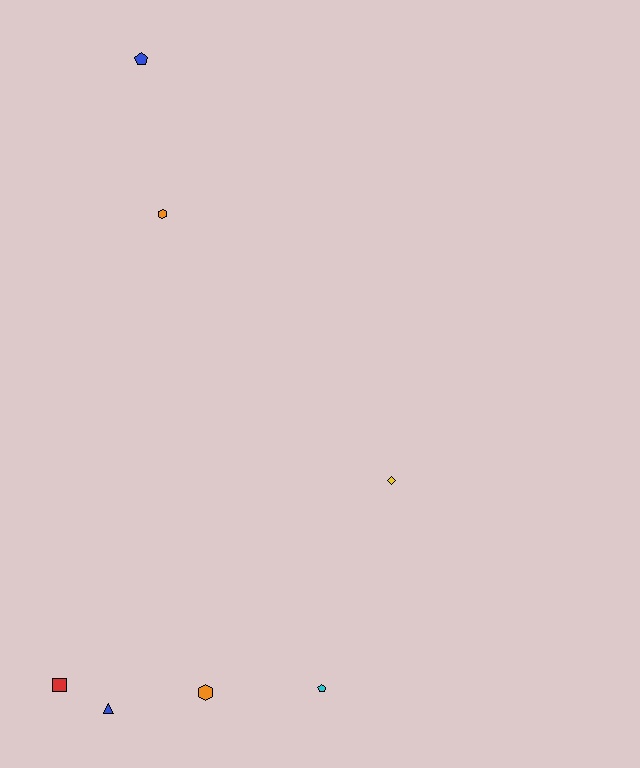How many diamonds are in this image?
There is 1 diamond.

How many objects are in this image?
There are 7 objects.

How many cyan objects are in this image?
There is 1 cyan object.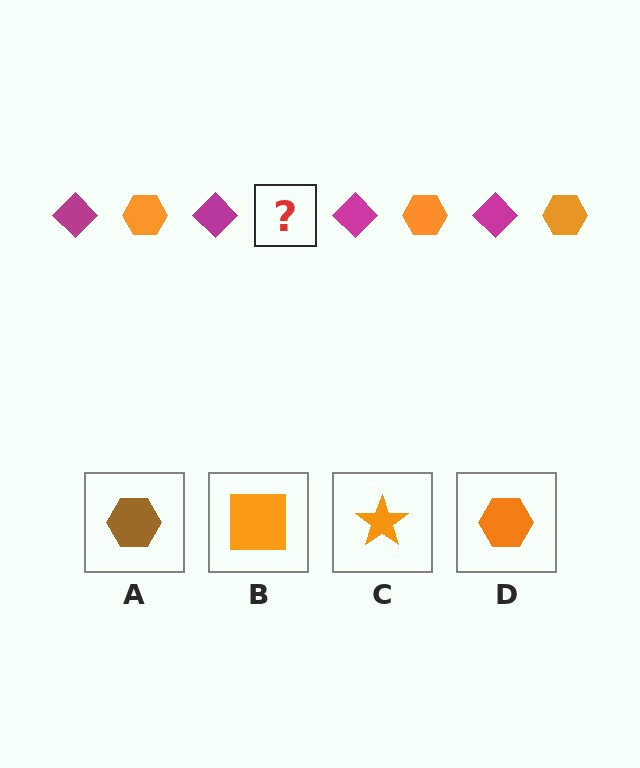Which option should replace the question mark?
Option D.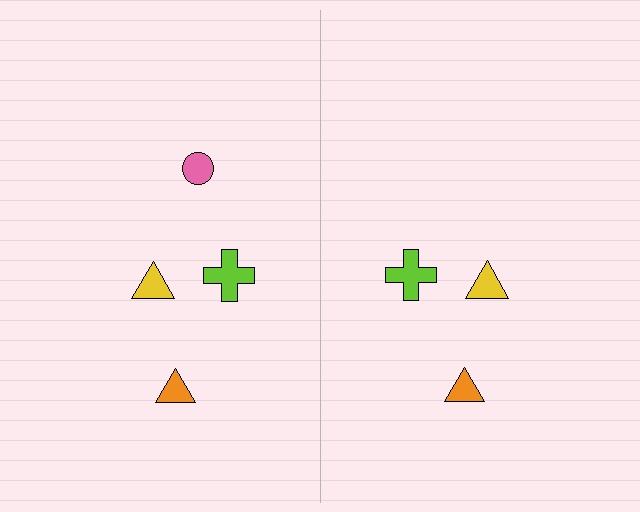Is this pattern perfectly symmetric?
No, the pattern is not perfectly symmetric. A pink circle is missing from the right side.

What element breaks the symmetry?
A pink circle is missing from the right side.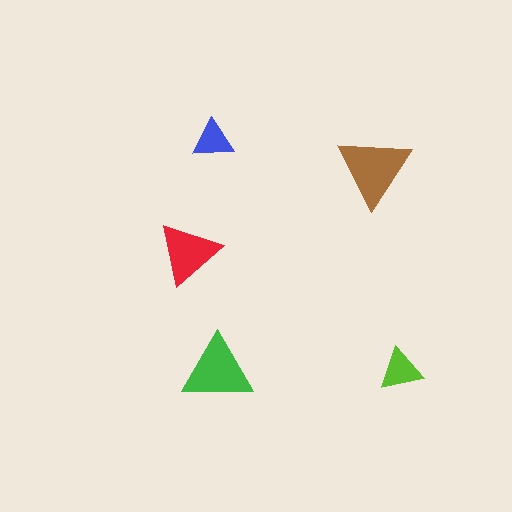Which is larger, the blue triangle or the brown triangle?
The brown one.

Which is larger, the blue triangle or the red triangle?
The red one.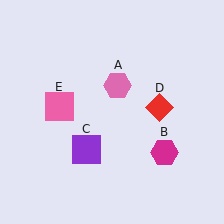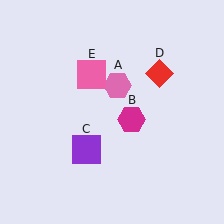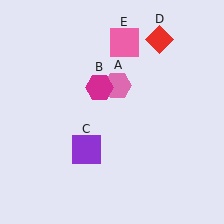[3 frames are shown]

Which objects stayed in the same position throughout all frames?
Pink hexagon (object A) and purple square (object C) remained stationary.